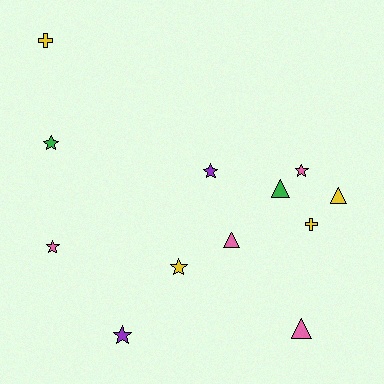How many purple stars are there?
There are 2 purple stars.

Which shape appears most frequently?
Star, with 6 objects.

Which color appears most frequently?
Yellow, with 4 objects.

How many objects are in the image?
There are 12 objects.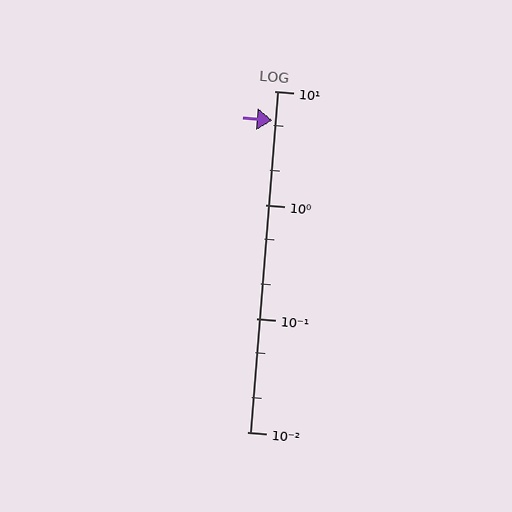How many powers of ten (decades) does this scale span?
The scale spans 3 decades, from 0.01 to 10.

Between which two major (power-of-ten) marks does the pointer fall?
The pointer is between 1 and 10.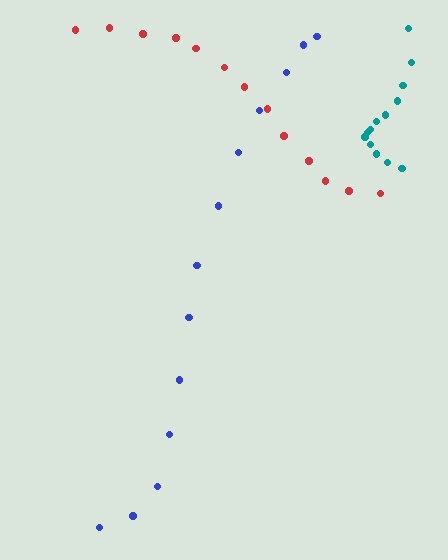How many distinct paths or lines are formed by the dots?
There are 3 distinct paths.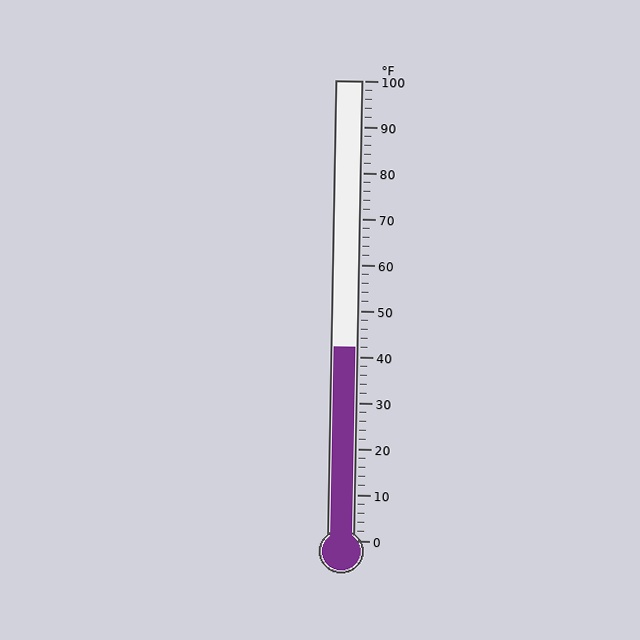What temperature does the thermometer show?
The thermometer shows approximately 42°F.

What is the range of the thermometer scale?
The thermometer scale ranges from 0°F to 100°F.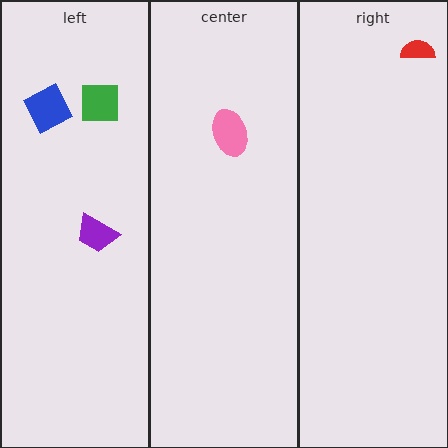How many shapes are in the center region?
1.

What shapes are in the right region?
The red semicircle.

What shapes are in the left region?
The green square, the blue diamond, the purple trapezoid.